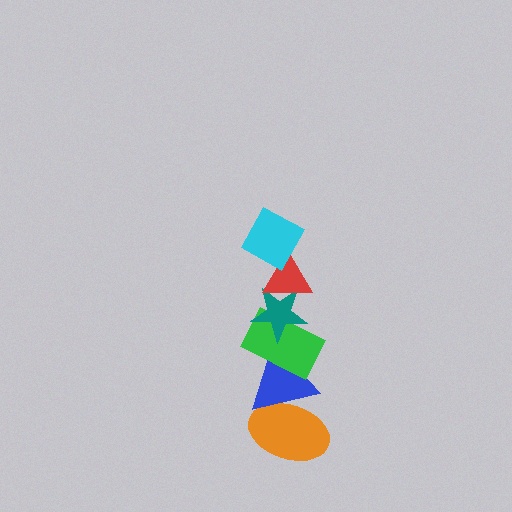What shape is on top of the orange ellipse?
The blue triangle is on top of the orange ellipse.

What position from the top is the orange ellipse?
The orange ellipse is 6th from the top.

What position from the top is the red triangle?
The red triangle is 2nd from the top.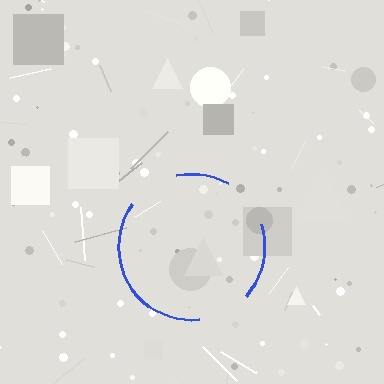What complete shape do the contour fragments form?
The contour fragments form a circle.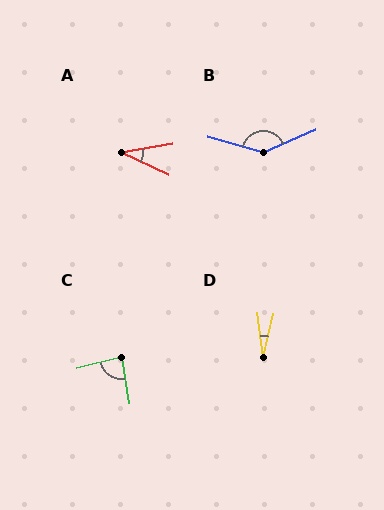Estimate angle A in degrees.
Approximately 35 degrees.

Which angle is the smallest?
D, at approximately 19 degrees.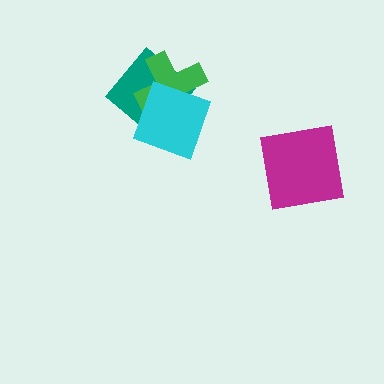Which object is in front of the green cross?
The cyan square is in front of the green cross.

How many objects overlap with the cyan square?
2 objects overlap with the cyan square.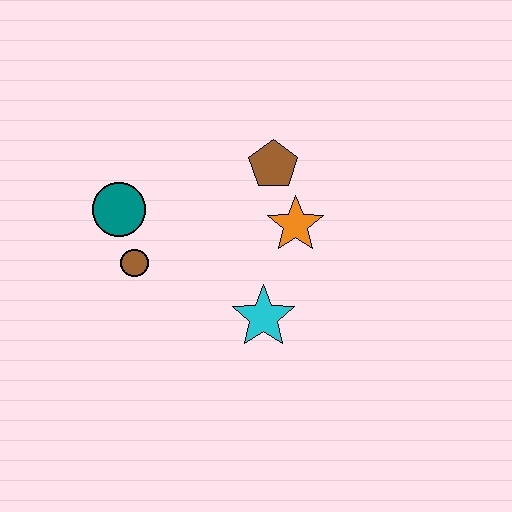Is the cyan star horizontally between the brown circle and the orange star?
Yes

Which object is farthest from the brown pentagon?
The brown circle is farthest from the brown pentagon.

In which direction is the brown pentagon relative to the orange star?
The brown pentagon is above the orange star.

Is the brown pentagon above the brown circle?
Yes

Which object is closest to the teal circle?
The brown circle is closest to the teal circle.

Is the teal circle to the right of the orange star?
No